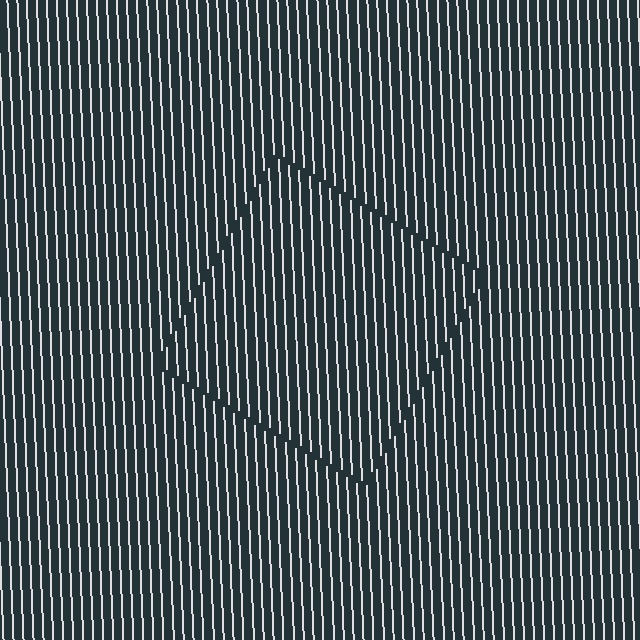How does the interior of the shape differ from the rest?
The interior of the shape contains the same grating, shifted by half a period — the contour is defined by the phase discontinuity where line-ends from the inner and outer gratings abut.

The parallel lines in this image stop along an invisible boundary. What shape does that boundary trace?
An illusory square. The interior of the shape contains the same grating, shifted by half a period — the contour is defined by the phase discontinuity where line-ends from the inner and outer gratings abut.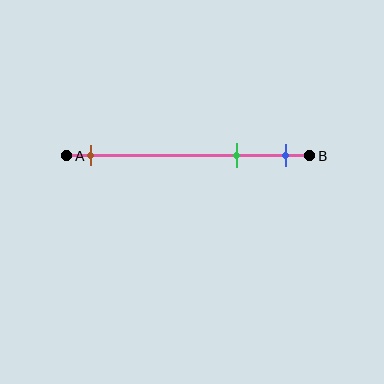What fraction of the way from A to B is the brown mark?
The brown mark is approximately 10% (0.1) of the way from A to B.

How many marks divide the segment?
There are 3 marks dividing the segment.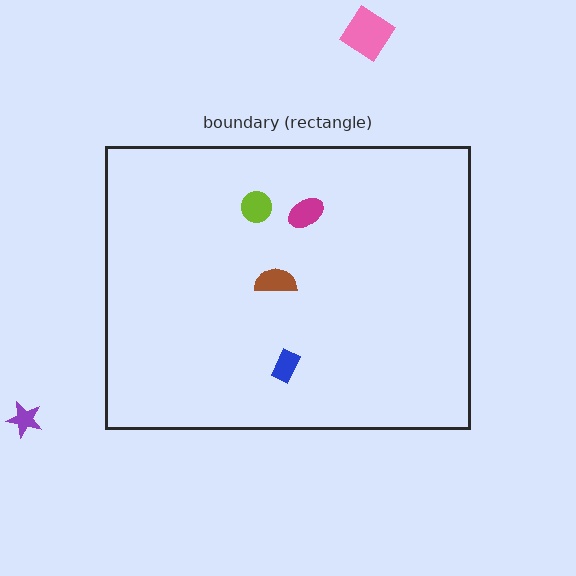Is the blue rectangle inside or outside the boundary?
Inside.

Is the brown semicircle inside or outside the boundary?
Inside.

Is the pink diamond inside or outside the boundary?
Outside.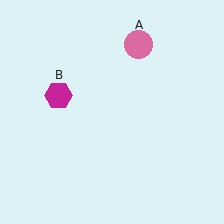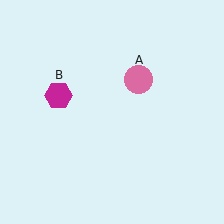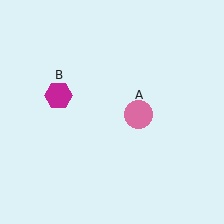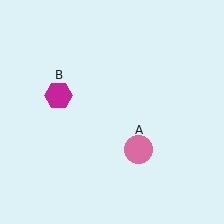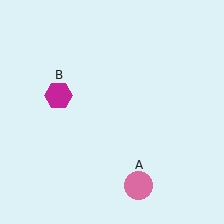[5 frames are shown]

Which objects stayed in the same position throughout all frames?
Magenta hexagon (object B) remained stationary.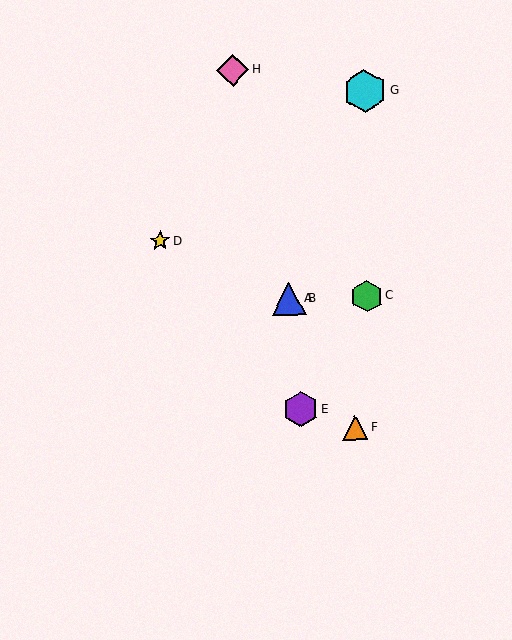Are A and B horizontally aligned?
Yes, both are at y≈299.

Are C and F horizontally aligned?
No, C is at y≈296 and F is at y≈428.